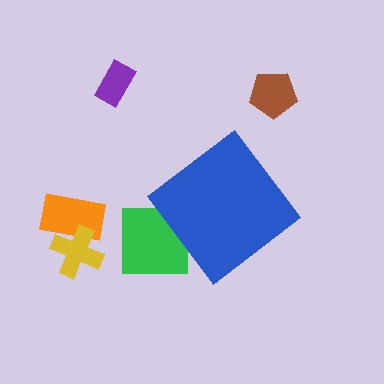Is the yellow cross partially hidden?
No, the yellow cross is fully visible.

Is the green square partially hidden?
Yes, the green square is partially hidden behind the blue diamond.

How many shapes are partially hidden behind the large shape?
1 shape is partially hidden.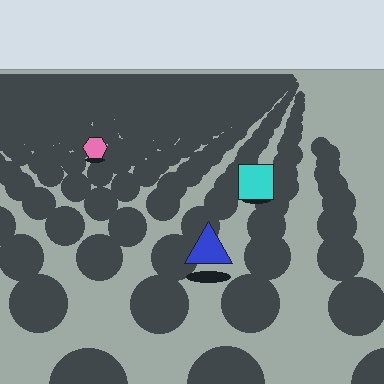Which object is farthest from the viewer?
The pink hexagon is farthest from the viewer. It appears smaller and the ground texture around it is denser.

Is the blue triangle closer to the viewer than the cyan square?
Yes. The blue triangle is closer — you can tell from the texture gradient: the ground texture is coarser near it.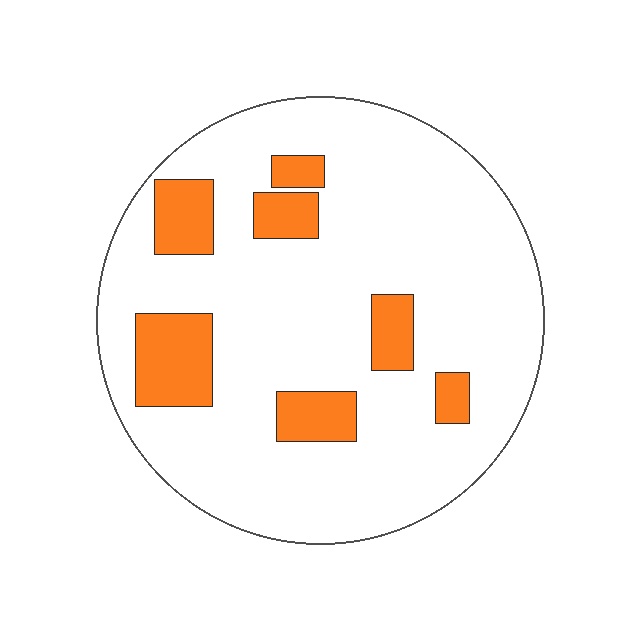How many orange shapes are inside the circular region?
7.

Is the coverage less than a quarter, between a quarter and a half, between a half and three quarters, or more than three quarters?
Less than a quarter.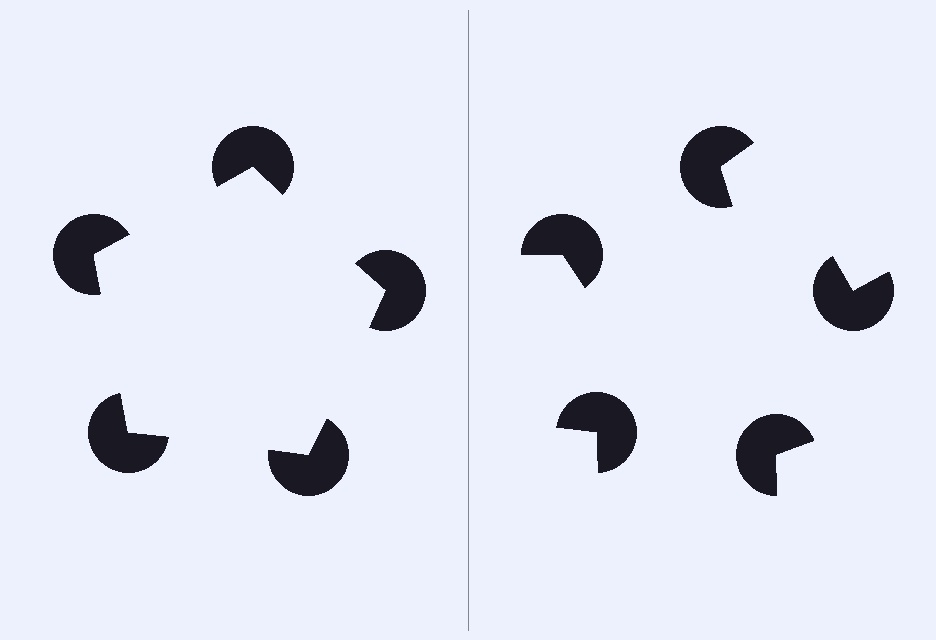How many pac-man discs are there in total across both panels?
10 — 5 on each side.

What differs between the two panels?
The pac-man discs are positioned identically on both sides; only the wedge orientations differ. On the left they align to a pentagon; on the right they are misaligned.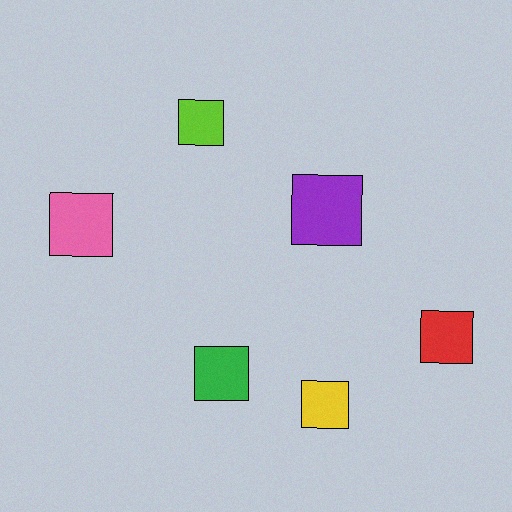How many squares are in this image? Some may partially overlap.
There are 6 squares.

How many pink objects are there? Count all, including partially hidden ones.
There is 1 pink object.